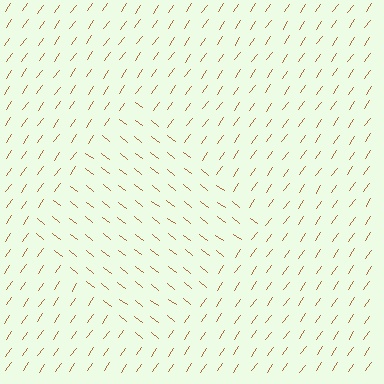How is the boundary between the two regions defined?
The boundary is defined purely by a change in line orientation (approximately 86 degrees difference). All lines are the same color and thickness.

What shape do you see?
I see a diamond.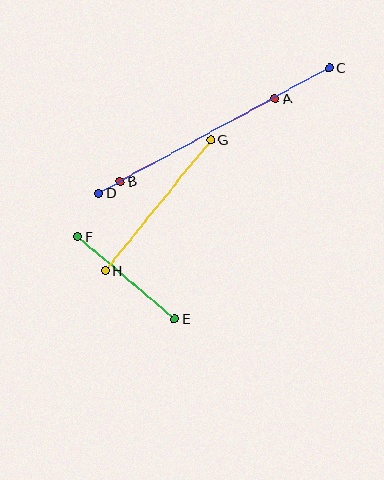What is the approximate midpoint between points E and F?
The midpoint is at approximately (126, 278) pixels.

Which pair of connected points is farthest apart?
Points C and D are farthest apart.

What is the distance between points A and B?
The distance is approximately 176 pixels.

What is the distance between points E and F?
The distance is approximately 127 pixels.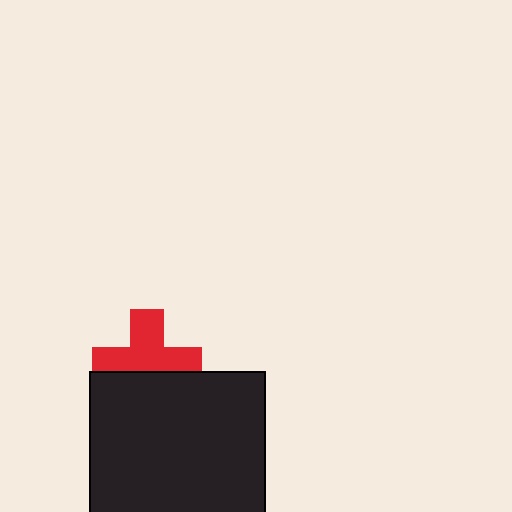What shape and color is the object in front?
The object in front is a black rectangle.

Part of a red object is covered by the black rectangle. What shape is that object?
It is a cross.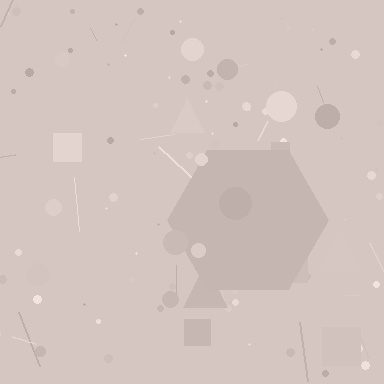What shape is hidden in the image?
A hexagon is hidden in the image.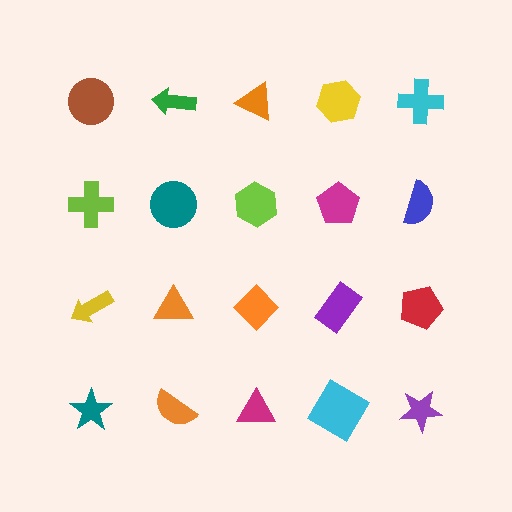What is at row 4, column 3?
A magenta triangle.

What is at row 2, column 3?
A lime hexagon.